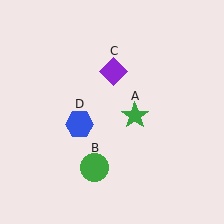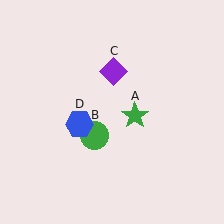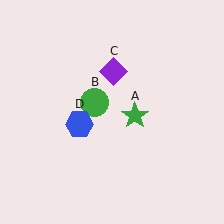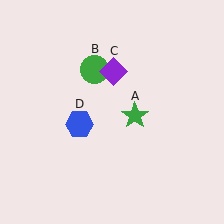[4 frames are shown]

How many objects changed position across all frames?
1 object changed position: green circle (object B).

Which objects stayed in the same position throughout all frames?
Green star (object A) and purple diamond (object C) and blue hexagon (object D) remained stationary.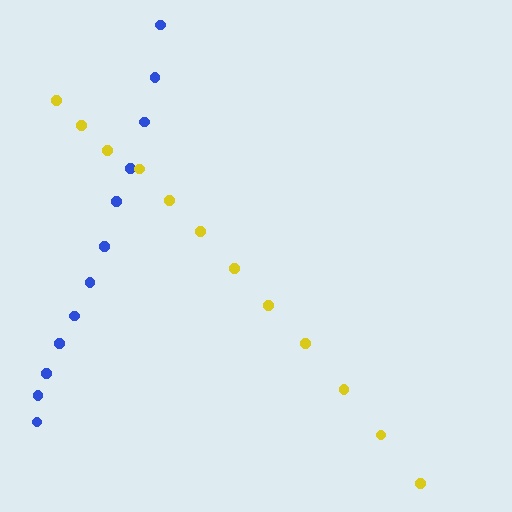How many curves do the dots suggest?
There are 2 distinct paths.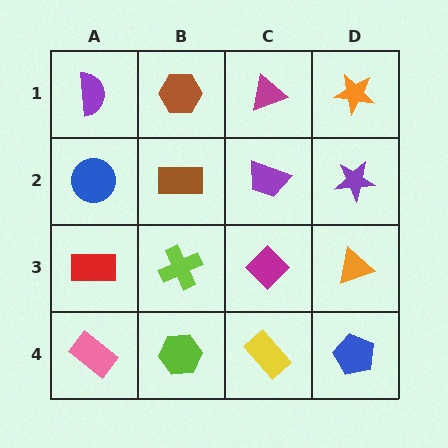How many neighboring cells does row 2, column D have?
3.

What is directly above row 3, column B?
A brown rectangle.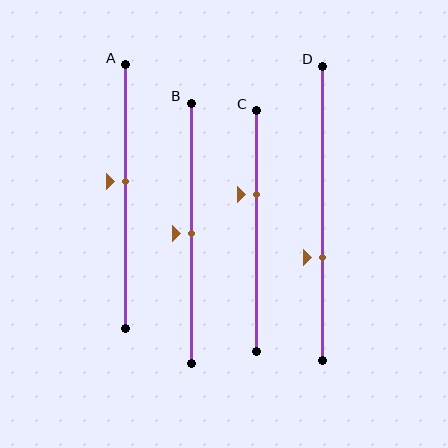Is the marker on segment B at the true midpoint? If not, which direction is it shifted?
Yes, the marker on segment B is at the true midpoint.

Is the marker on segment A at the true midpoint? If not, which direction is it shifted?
No, the marker on segment A is shifted upward by about 6% of the segment length.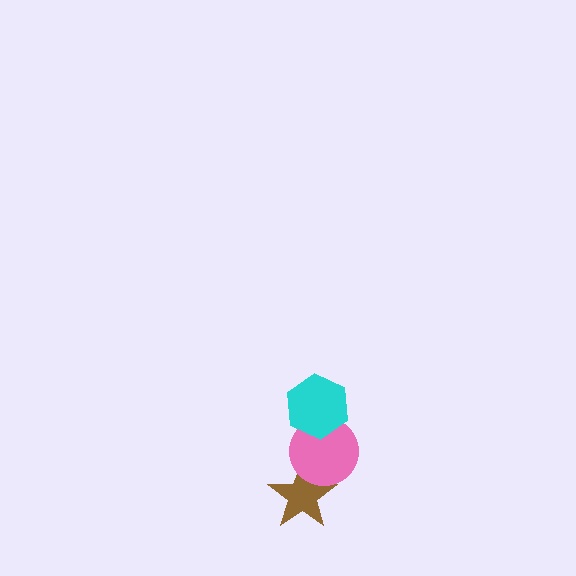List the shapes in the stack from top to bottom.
From top to bottom: the cyan hexagon, the pink circle, the brown star.